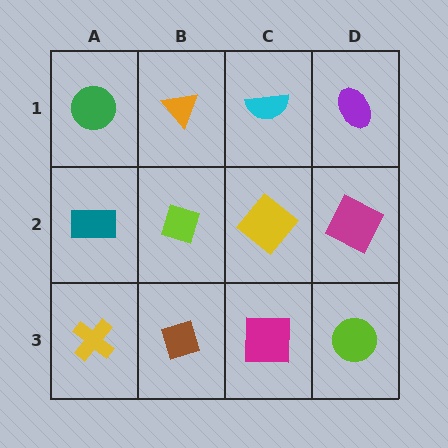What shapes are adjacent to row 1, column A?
A teal rectangle (row 2, column A), an orange triangle (row 1, column B).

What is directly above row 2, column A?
A green circle.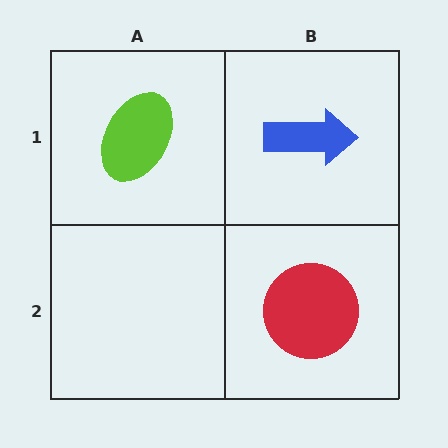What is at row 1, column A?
A lime ellipse.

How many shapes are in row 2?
1 shape.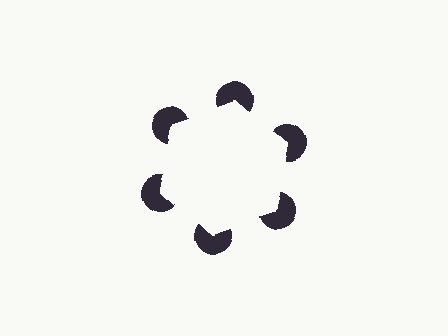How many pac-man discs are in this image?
There are 6 — one at each vertex of the illusory hexagon.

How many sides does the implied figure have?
6 sides.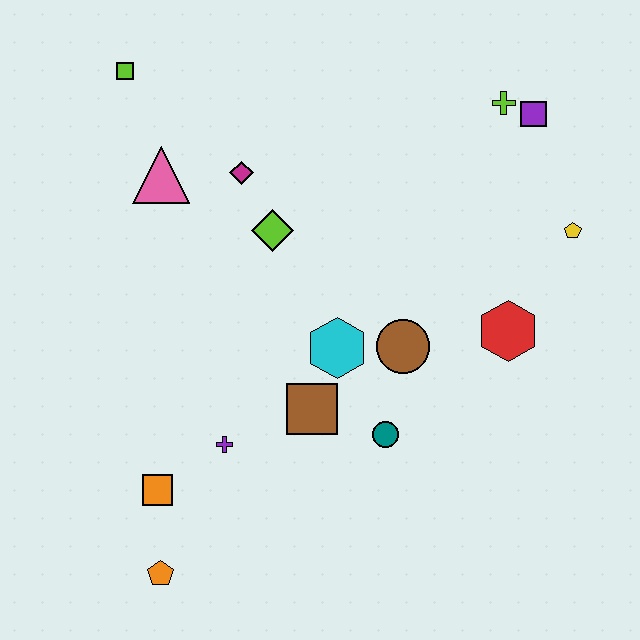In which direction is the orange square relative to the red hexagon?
The orange square is to the left of the red hexagon.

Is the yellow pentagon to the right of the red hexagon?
Yes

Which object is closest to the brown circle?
The cyan hexagon is closest to the brown circle.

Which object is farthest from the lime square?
The orange pentagon is farthest from the lime square.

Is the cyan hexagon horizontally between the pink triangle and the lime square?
No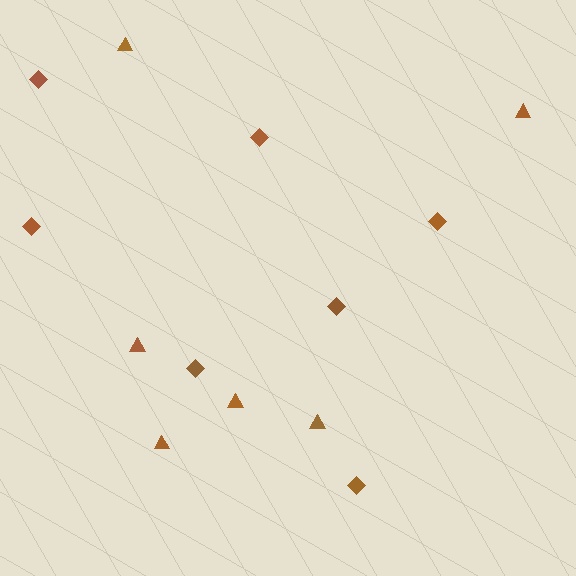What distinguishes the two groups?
There are 2 groups: one group of triangles (6) and one group of diamonds (7).